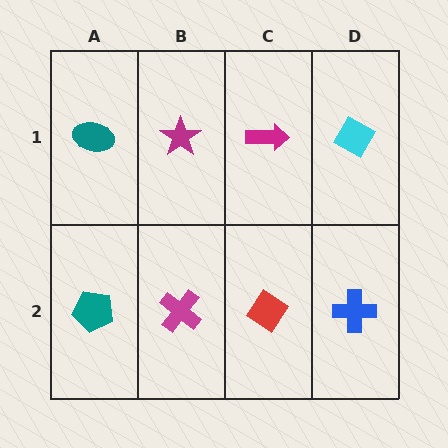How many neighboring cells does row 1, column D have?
2.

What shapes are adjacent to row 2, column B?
A magenta star (row 1, column B), a teal pentagon (row 2, column A), a red diamond (row 2, column C).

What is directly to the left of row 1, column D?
A magenta arrow.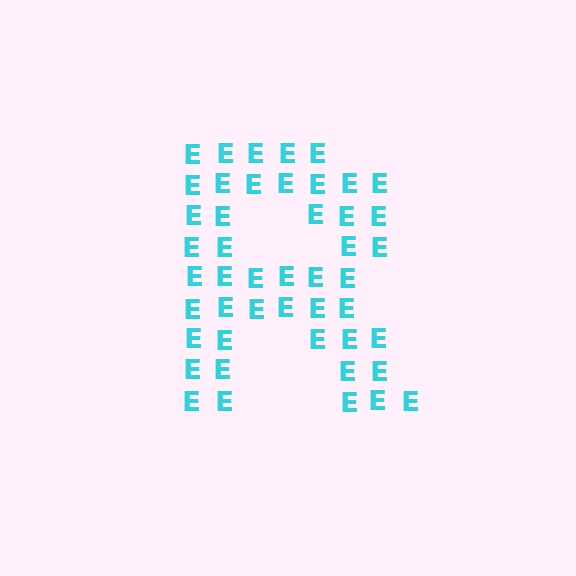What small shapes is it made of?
It is made of small letter E's.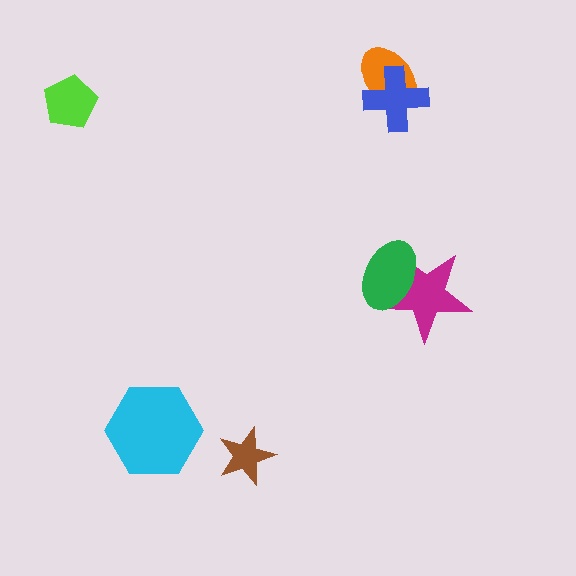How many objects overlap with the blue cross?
1 object overlaps with the blue cross.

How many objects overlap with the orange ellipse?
1 object overlaps with the orange ellipse.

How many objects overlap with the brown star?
0 objects overlap with the brown star.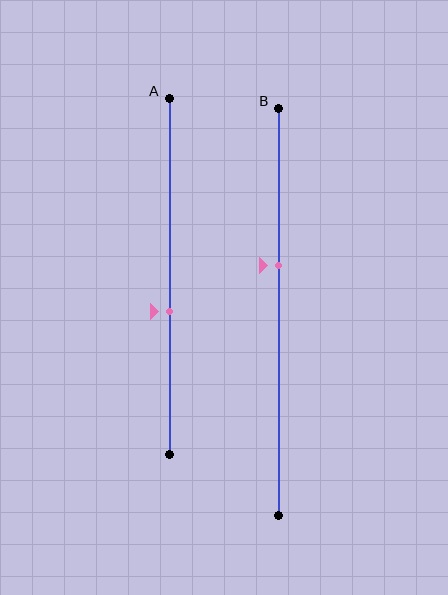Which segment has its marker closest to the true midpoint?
Segment A has its marker closest to the true midpoint.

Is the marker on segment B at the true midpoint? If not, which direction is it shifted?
No, the marker on segment B is shifted upward by about 11% of the segment length.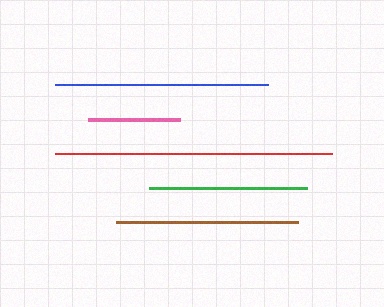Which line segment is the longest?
The red line is the longest at approximately 277 pixels.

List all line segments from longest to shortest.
From longest to shortest: red, blue, brown, green, pink.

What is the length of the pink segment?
The pink segment is approximately 92 pixels long.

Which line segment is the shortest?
The pink line is the shortest at approximately 92 pixels.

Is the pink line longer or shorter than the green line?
The green line is longer than the pink line.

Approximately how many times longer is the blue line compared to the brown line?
The blue line is approximately 1.2 times the length of the brown line.